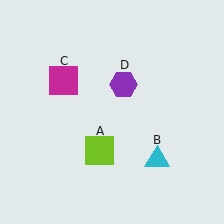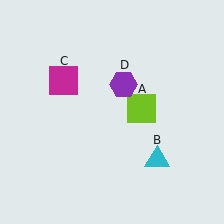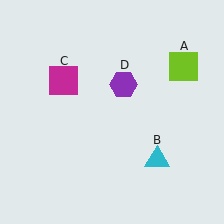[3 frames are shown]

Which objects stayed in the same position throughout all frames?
Cyan triangle (object B) and magenta square (object C) and purple hexagon (object D) remained stationary.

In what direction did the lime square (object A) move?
The lime square (object A) moved up and to the right.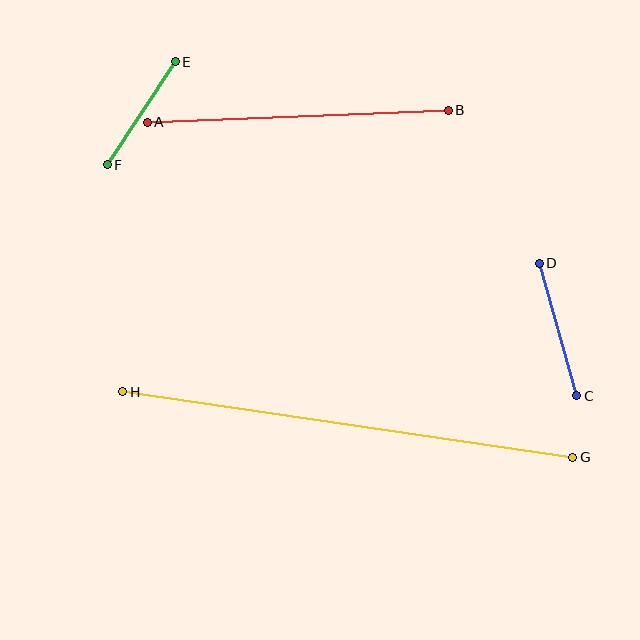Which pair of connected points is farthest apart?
Points G and H are farthest apart.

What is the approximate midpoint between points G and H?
The midpoint is at approximately (348, 424) pixels.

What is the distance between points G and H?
The distance is approximately 455 pixels.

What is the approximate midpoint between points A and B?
The midpoint is at approximately (298, 116) pixels.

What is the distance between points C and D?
The distance is approximately 138 pixels.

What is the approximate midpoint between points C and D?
The midpoint is at approximately (558, 329) pixels.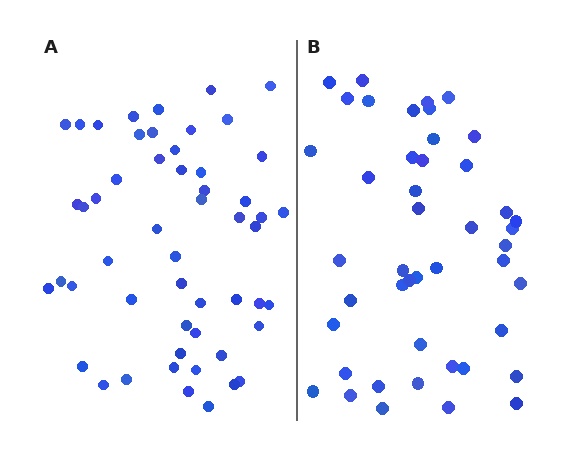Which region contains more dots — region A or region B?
Region A (the left region) has more dots.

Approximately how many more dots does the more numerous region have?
Region A has roughly 8 or so more dots than region B.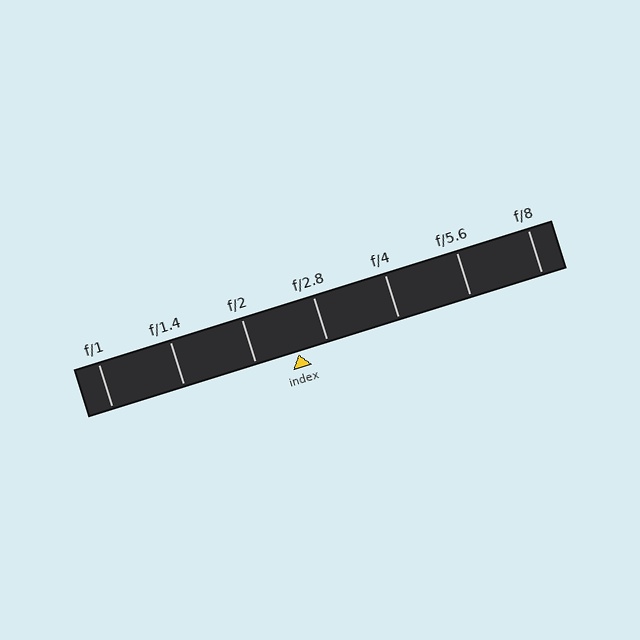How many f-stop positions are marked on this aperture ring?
There are 7 f-stop positions marked.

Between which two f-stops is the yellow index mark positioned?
The index mark is between f/2 and f/2.8.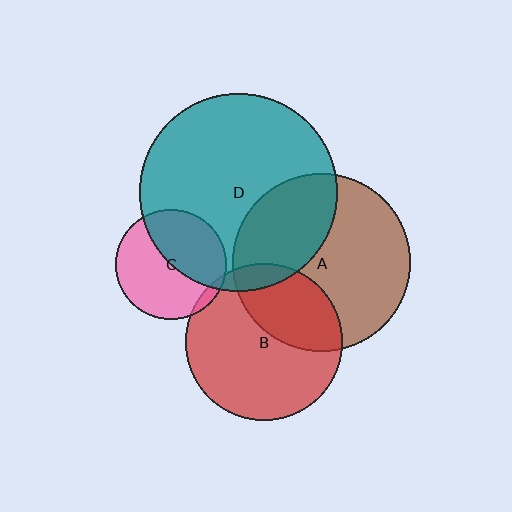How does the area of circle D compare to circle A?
Approximately 1.3 times.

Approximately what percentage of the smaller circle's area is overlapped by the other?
Approximately 45%.